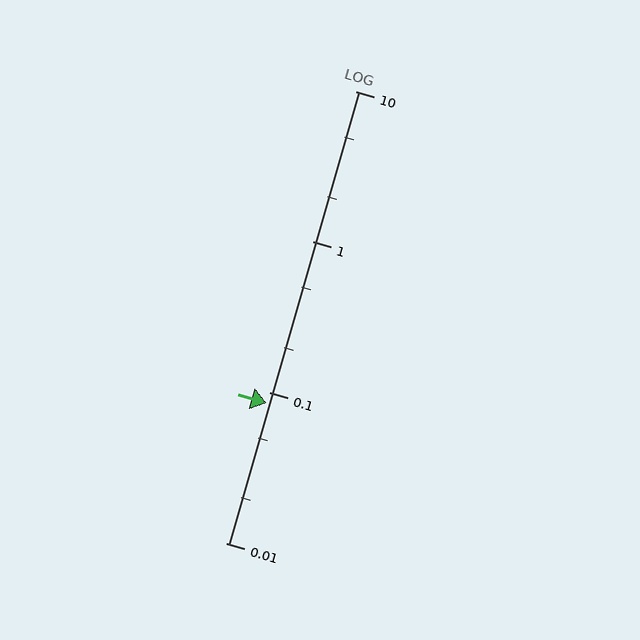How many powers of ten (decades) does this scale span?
The scale spans 3 decades, from 0.01 to 10.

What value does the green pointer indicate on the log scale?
The pointer indicates approximately 0.085.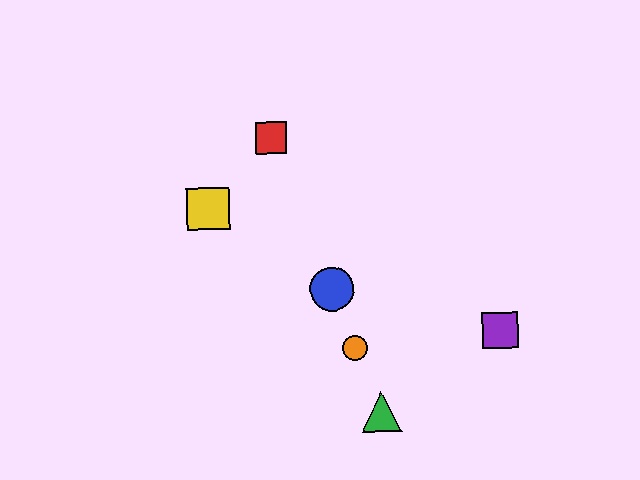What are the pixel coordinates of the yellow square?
The yellow square is at (208, 209).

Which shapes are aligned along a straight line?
The red square, the blue circle, the green triangle, the orange circle are aligned along a straight line.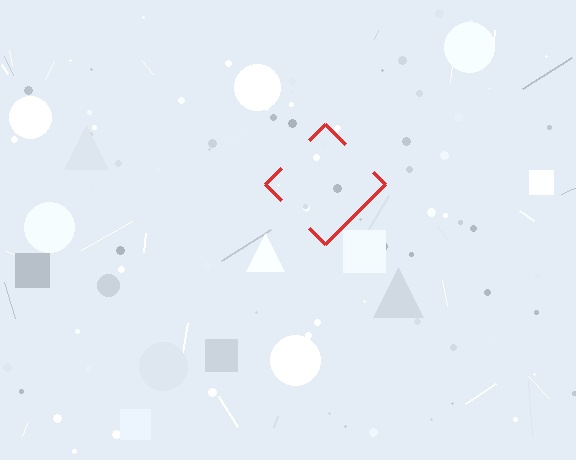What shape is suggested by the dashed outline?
The dashed outline suggests a diamond.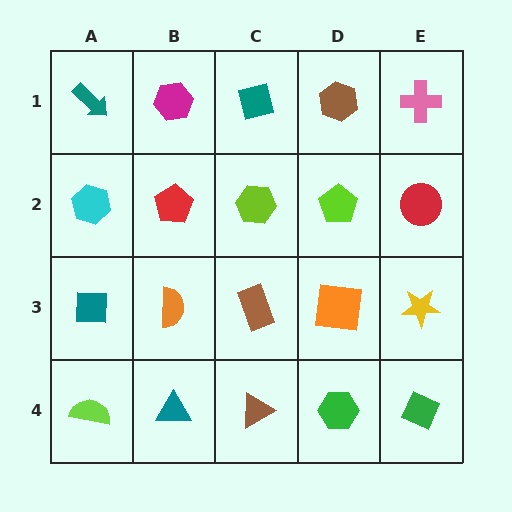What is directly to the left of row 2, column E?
A lime pentagon.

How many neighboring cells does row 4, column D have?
3.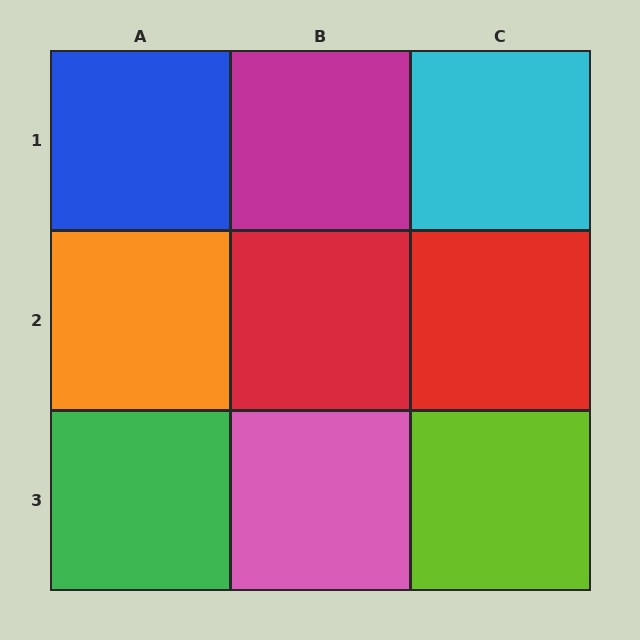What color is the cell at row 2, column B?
Red.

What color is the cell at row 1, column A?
Blue.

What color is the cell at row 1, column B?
Magenta.